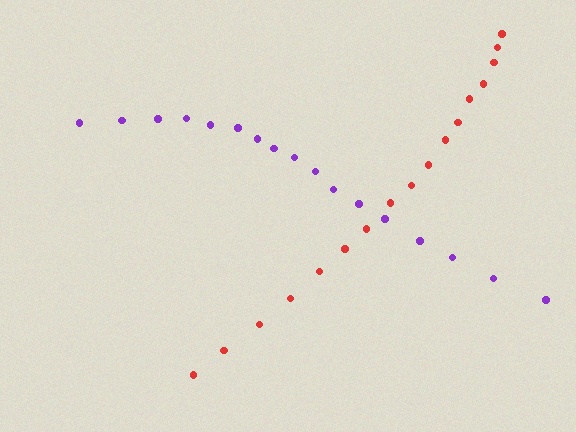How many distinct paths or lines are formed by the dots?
There are 2 distinct paths.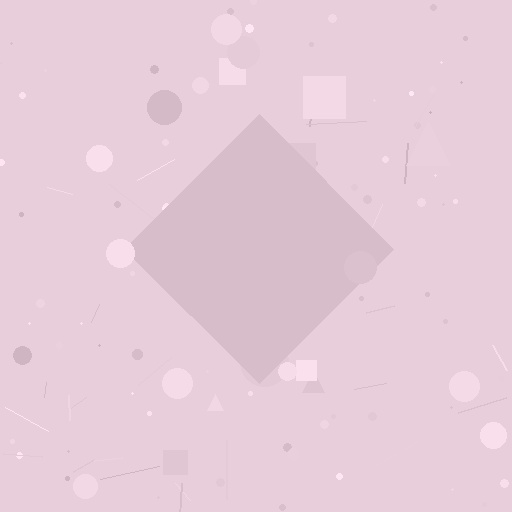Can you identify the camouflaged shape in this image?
The camouflaged shape is a diamond.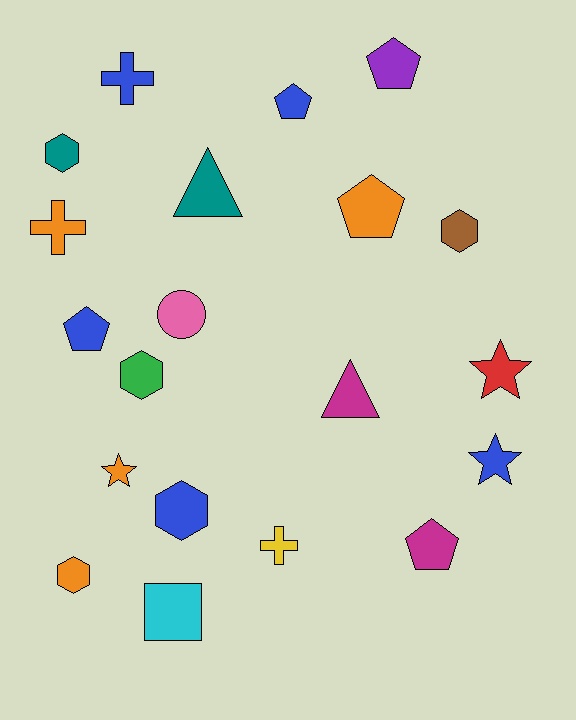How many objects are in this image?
There are 20 objects.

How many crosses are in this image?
There are 3 crosses.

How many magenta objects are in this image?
There are 2 magenta objects.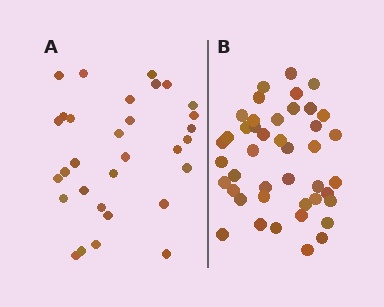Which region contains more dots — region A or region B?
Region B (the right region) has more dots.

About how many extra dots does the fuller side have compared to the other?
Region B has roughly 12 or so more dots than region A.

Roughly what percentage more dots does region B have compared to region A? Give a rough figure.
About 40% more.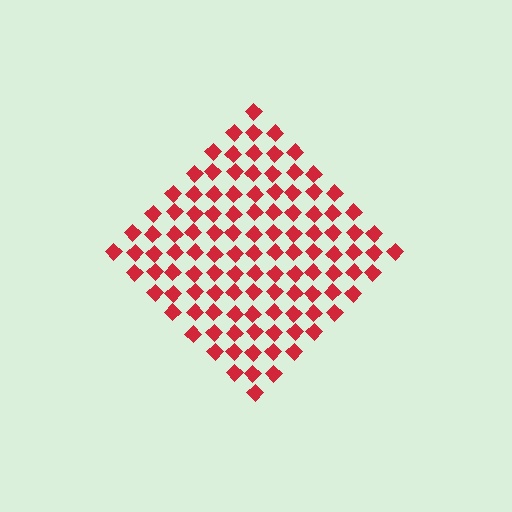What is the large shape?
The large shape is a diamond.